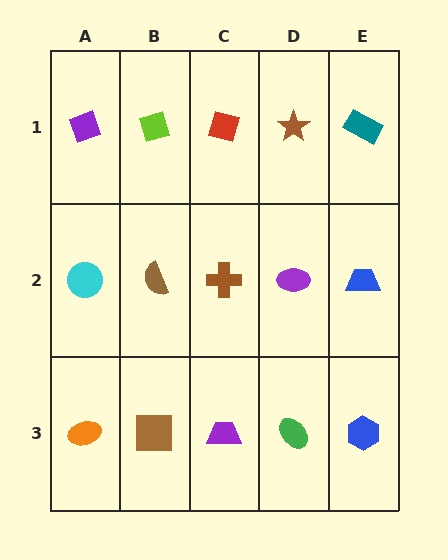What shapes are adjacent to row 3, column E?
A blue trapezoid (row 2, column E), a green ellipse (row 3, column D).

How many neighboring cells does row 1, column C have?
3.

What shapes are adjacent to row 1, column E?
A blue trapezoid (row 2, column E), a brown star (row 1, column D).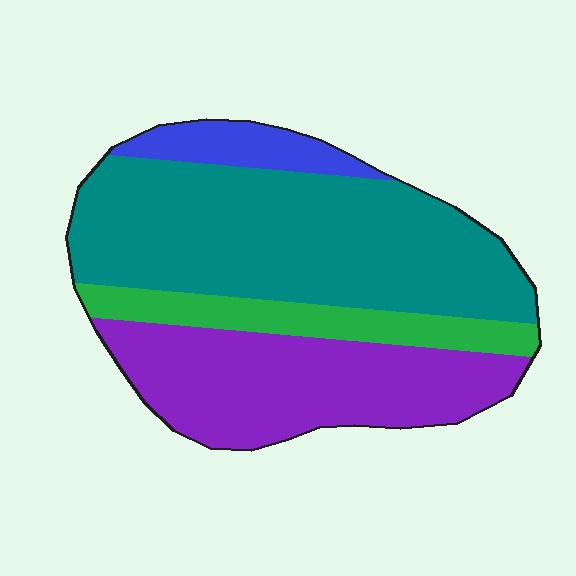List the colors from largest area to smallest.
From largest to smallest: teal, purple, green, blue.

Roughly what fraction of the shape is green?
Green covers 13% of the shape.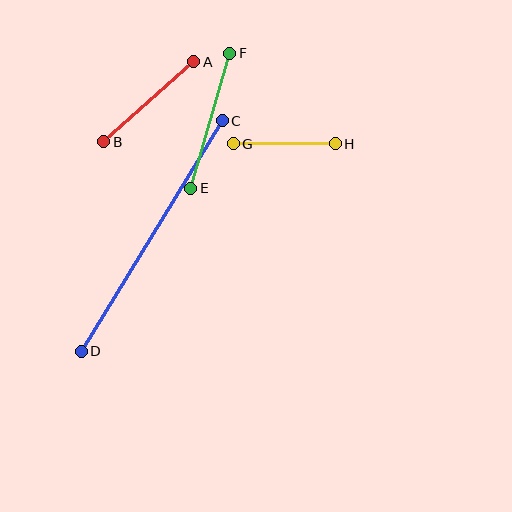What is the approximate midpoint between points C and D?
The midpoint is at approximately (152, 236) pixels.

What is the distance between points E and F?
The distance is approximately 141 pixels.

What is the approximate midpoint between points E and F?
The midpoint is at approximately (210, 121) pixels.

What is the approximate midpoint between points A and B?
The midpoint is at approximately (149, 102) pixels.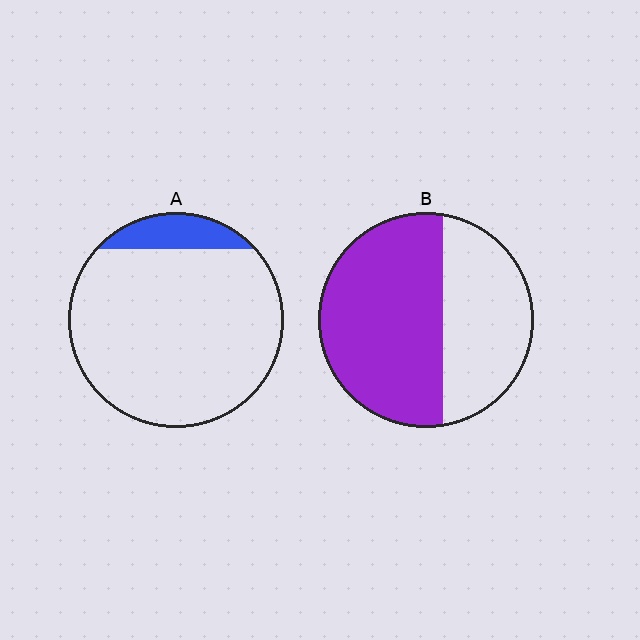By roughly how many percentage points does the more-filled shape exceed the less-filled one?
By roughly 50 percentage points (B over A).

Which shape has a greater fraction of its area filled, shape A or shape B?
Shape B.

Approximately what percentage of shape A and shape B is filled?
A is approximately 10% and B is approximately 60%.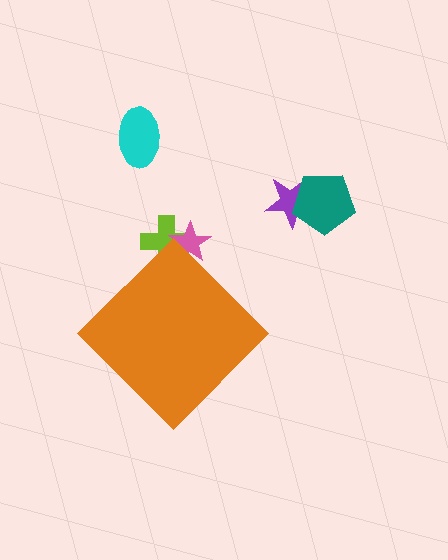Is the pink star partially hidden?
Yes, the pink star is partially hidden behind the orange diamond.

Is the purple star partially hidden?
No, the purple star is fully visible.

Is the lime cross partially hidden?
Yes, the lime cross is partially hidden behind the orange diamond.